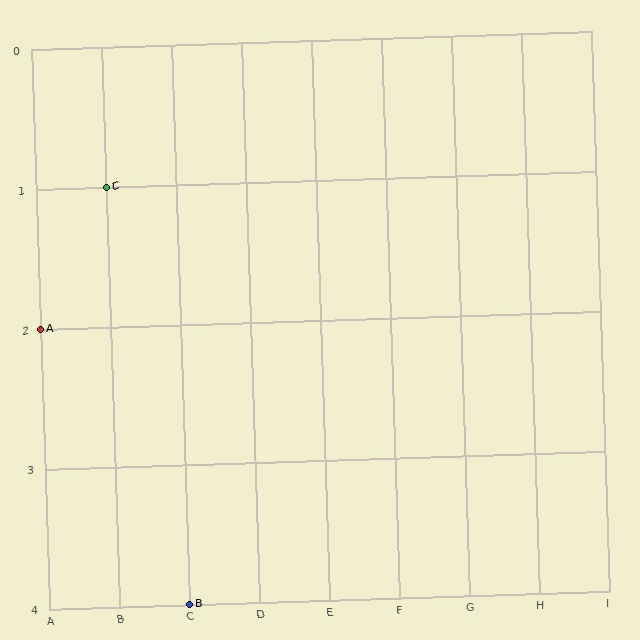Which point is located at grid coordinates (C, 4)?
Point B is at (C, 4).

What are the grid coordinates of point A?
Point A is at grid coordinates (A, 2).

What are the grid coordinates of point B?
Point B is at grid coordinates (C, 4).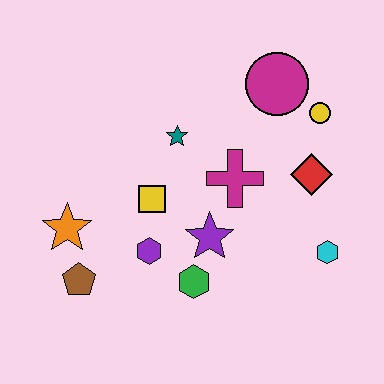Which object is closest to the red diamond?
The yellow circle is closest to the red diamond.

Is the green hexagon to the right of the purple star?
No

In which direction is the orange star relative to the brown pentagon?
The orange star is above the brown pentagon.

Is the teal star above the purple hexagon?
Yes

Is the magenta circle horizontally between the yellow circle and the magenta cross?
Yes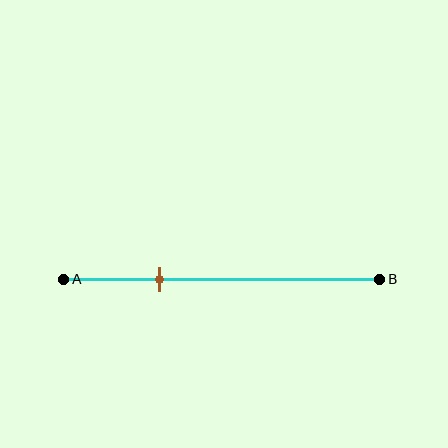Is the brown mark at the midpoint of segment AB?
No, the mark is at about 30% from A, not at the 50% midpoint.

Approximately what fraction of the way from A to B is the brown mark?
The brown mark is approximately 30% of the way from A to B.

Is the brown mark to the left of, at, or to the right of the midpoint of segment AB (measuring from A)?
The brown mark is to the left of the midpoint of segment AB.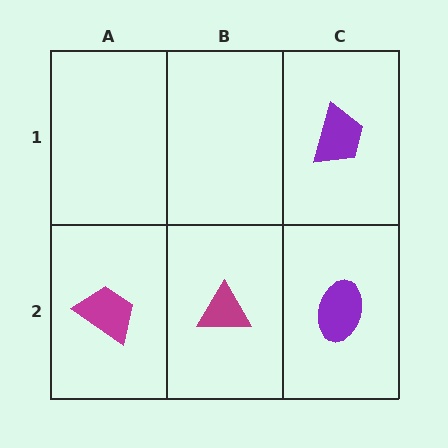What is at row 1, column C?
A purple trapezoid.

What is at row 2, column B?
A magenta triangle.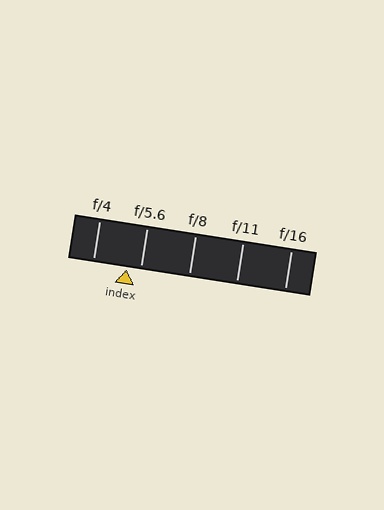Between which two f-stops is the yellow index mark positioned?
The index mark is between f/4 and f/5.6.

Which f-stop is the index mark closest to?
The index mark is closest to f/5.6.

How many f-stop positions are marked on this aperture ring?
There are 5 f-stop positions marked.